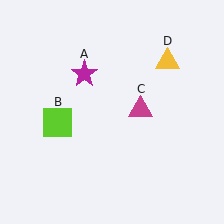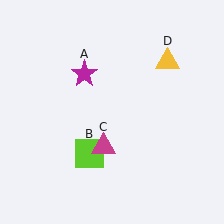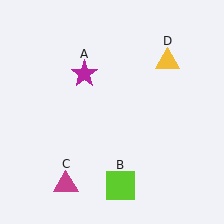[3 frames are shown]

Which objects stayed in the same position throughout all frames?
Magenta star (object A) and yellow triangle (object D) remained stationary.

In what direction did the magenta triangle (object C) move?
The magenta triangle (object C) moved down and to the left.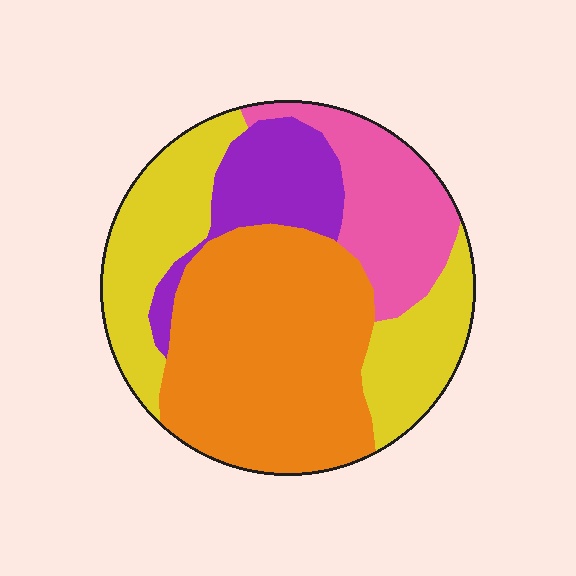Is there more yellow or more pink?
Yellow.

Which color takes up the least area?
Purple, at roughly 15%.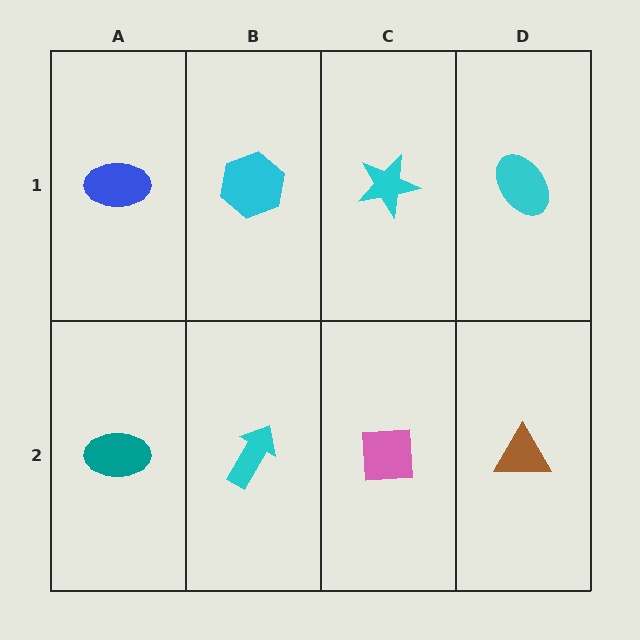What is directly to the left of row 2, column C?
A cyan arrow.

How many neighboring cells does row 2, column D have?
2.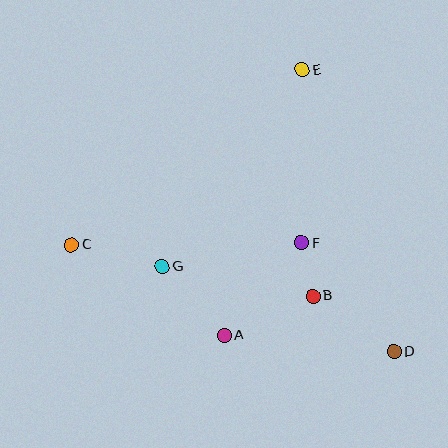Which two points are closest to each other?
Points B and F are closest to each other.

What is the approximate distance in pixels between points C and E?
The distance between C and E is approximately 290 pixels.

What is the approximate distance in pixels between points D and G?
The distance between D and G is approximately 247 pixels.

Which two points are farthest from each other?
Points C and D are farthest from each other.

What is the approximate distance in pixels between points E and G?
The distance between E and G is approximately 241 pixels.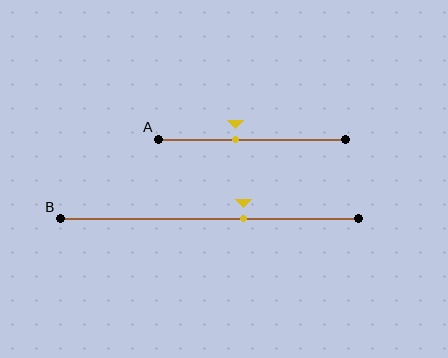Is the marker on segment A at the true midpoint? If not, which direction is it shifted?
No, the marker on segment A is shifted to the left by about 9% of the segment length.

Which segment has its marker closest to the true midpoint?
Segment A has its marker closest to the true midpoint.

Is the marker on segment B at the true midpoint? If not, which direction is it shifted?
No, the marker on segment B is shifted to the right by about 12% of the segment length.